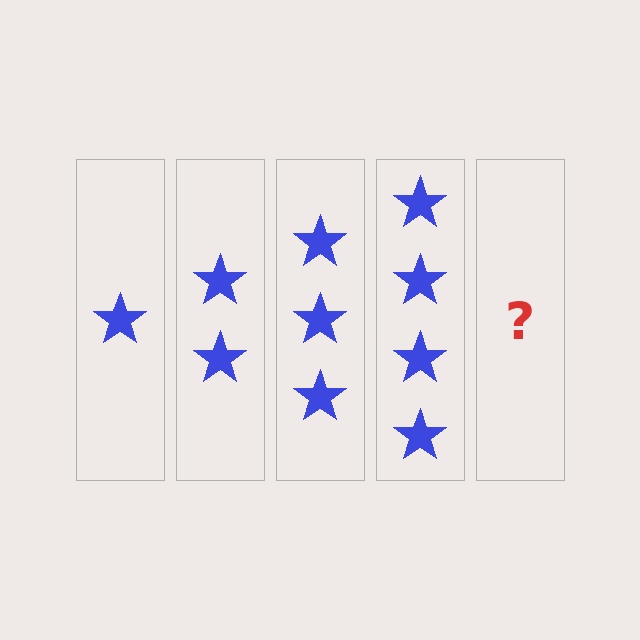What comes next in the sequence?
The next element should be 5 stars.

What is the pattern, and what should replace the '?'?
The pattern is that each step adds one more star. The '?' should be 5 stars.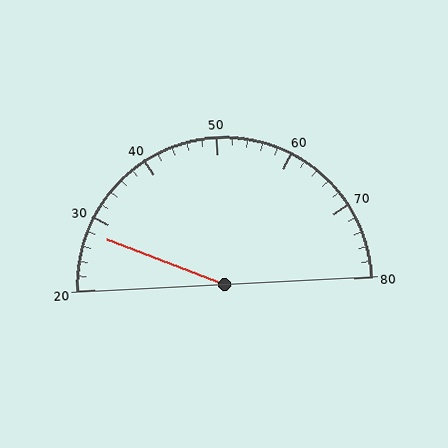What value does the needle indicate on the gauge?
The needle indicates approximately 28.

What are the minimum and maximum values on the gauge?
The gauge ranges from 20 to 80.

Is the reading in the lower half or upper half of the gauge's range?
The reading is in the lower half of the range (20 to 80).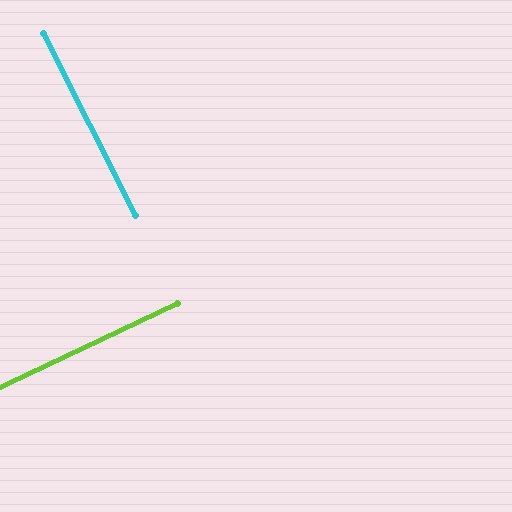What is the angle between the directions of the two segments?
Approximately 89 degrees.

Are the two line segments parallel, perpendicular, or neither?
Perpendicular — they meet at approximately 89°.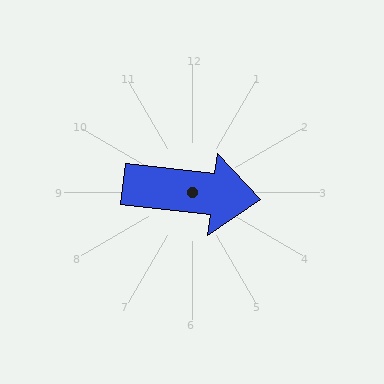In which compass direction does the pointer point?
East.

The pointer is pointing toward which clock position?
Roughly 3 o'clock.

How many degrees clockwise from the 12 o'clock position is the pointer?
Approximately 97 degrees.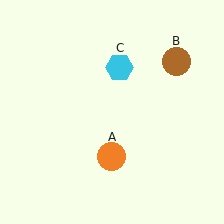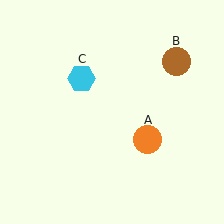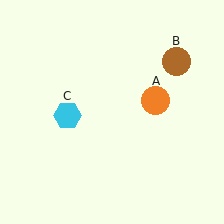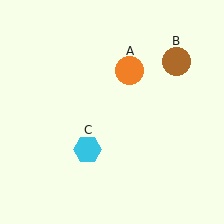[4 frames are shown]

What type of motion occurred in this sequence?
The orange circle (object A), cyan hexagon (object C) rotated counterclockwise around the center of the scene.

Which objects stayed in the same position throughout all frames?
Brown circle (object B) remained stationary.